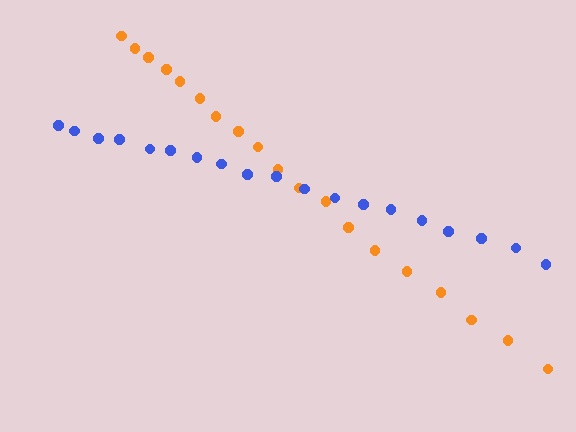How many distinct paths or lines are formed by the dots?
There are 2 distinct paths.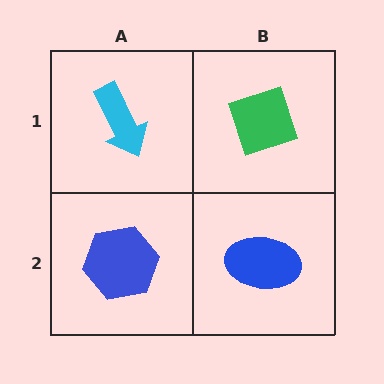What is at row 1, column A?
A cyan arrow.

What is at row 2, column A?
A blue hexagon.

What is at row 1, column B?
A green diamond.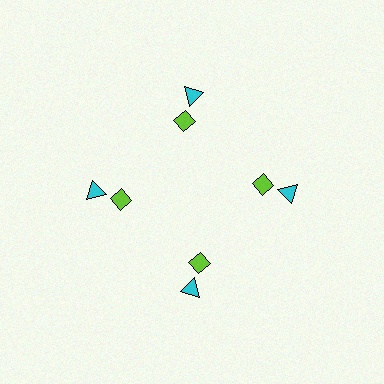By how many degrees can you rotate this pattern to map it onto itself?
The pattern maps onto itself every 90 degrees of rotation.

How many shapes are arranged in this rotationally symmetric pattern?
There are 8 shapes, arranged in 4 groups of 2.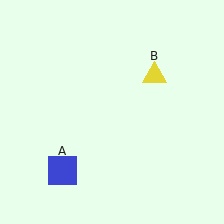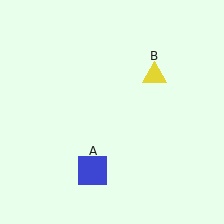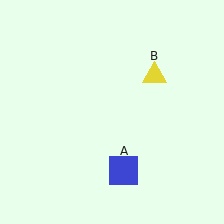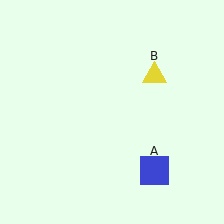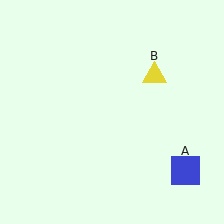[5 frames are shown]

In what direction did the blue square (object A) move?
The blue square (object A) moved right.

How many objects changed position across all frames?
1 object changed position: blue square (object A).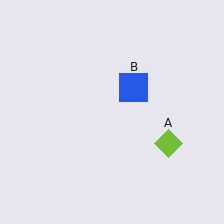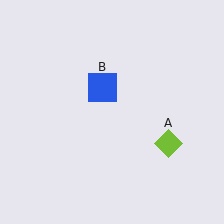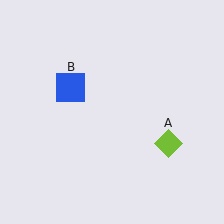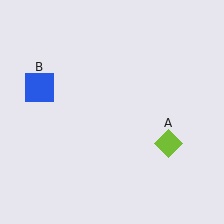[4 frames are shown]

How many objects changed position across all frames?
1 object changed position: blue square (object B).